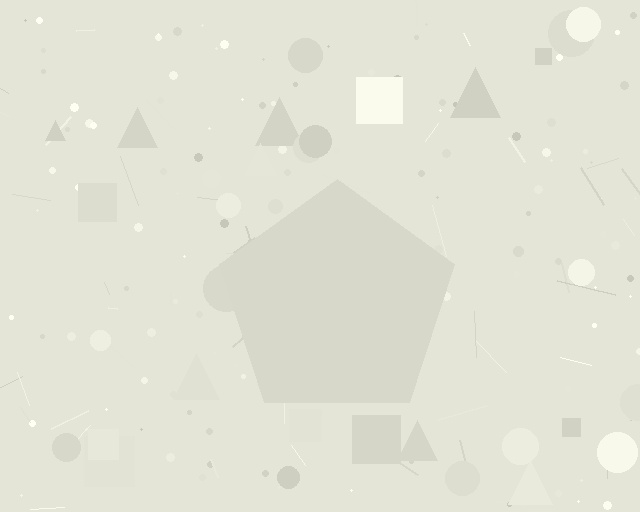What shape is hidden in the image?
A pentagon is hidden in the image.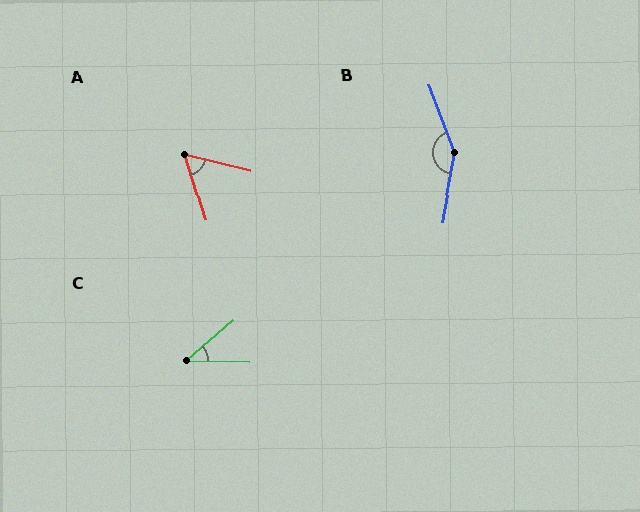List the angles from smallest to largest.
C (42°), A (59°), B (149°).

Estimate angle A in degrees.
Approximately 59 degrees.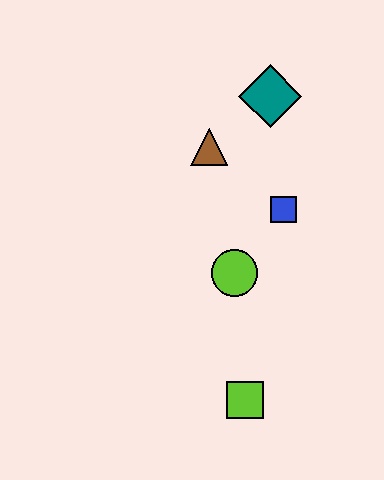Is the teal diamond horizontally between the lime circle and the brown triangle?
No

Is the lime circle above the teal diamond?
No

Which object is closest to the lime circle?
The blue square is closest to the lime circle.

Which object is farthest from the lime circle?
The teal diamond is farthest from the lime circle.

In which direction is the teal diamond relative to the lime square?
The teal diamond is above the lime square.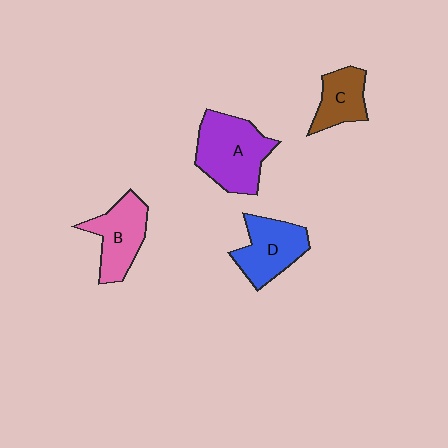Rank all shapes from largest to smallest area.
From largest to smallest: A (purple), D (blue), B (pink), C (brown).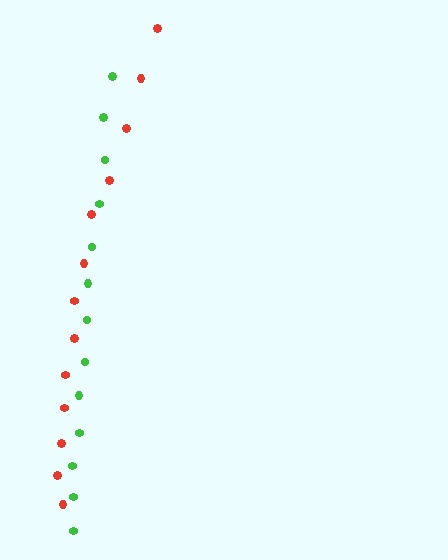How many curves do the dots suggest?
There are 2 distinct paths.